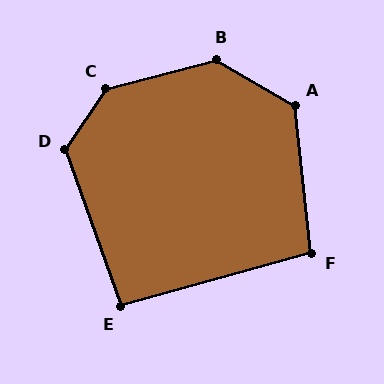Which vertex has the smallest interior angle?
E, at approximately 94 degrees.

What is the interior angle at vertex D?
Approximately 126 degrees (obtuse).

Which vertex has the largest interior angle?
C, at approximately 139 degrees.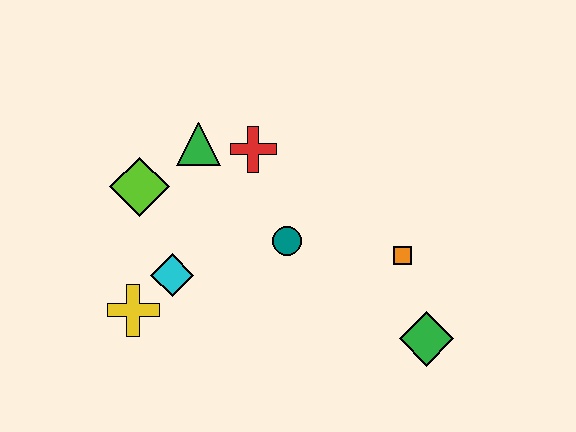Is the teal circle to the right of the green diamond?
No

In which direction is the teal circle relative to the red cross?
The teal circle is below the red cross.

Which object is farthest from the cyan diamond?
The green diamond is farthest from the cyan diamond.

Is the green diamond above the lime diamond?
No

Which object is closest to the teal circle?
The red cross is closest to the teal circle.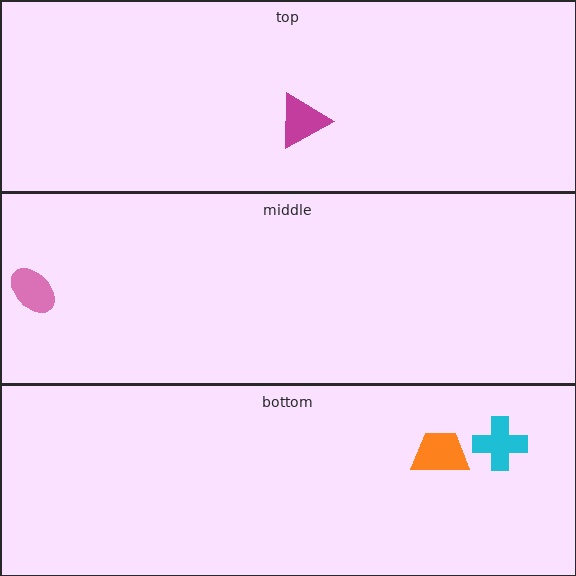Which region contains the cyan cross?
The bottom region.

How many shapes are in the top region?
1.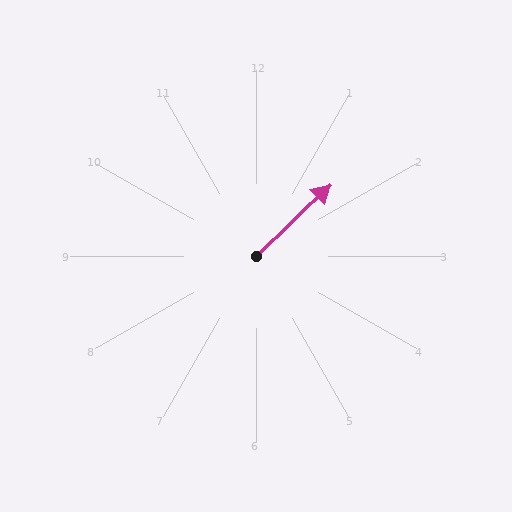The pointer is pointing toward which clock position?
Roughly 2 o'clock.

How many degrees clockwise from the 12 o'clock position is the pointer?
Approximately 46 degrees.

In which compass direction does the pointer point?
Northeast.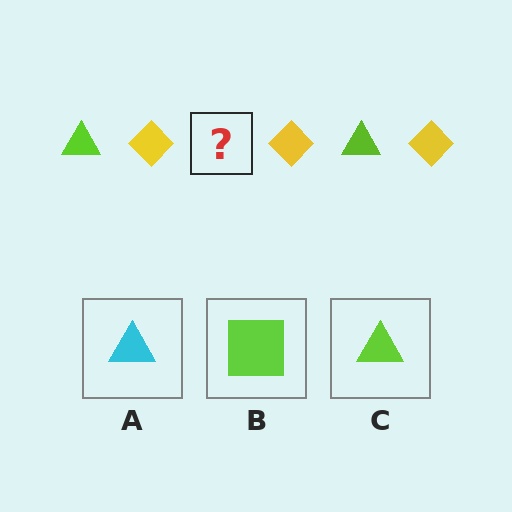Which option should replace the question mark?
Option C.